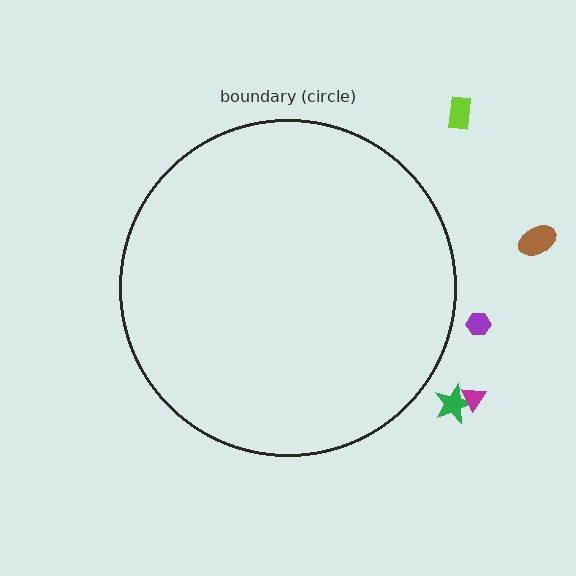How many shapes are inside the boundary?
0 inside, 5 outside.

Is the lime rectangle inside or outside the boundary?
Outside.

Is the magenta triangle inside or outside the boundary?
Outside.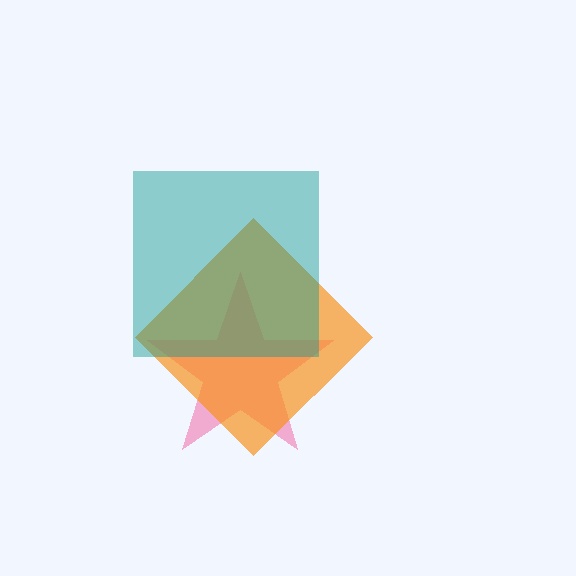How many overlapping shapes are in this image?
There are 3 overlapping shapes in the image.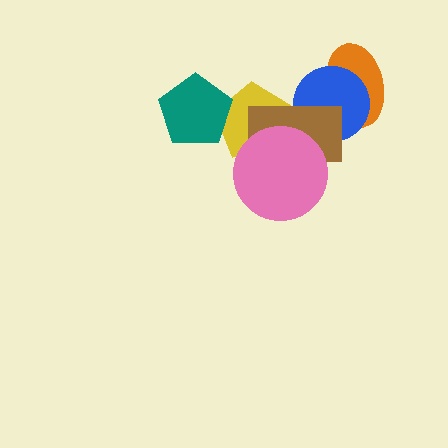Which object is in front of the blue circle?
The brown rectangle is in front of the blue circle.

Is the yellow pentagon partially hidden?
Yes, it is partially covered by another shape.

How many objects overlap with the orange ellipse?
2 objects overlap with the orange ellipse.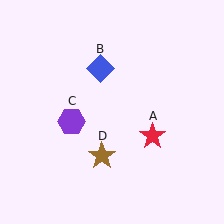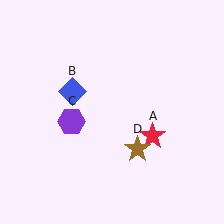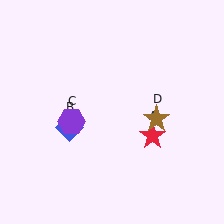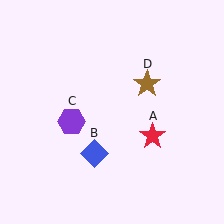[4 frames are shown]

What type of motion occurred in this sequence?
The blue diamond (object B), brown star (object D) rotated counterclockwise around the center of the scene.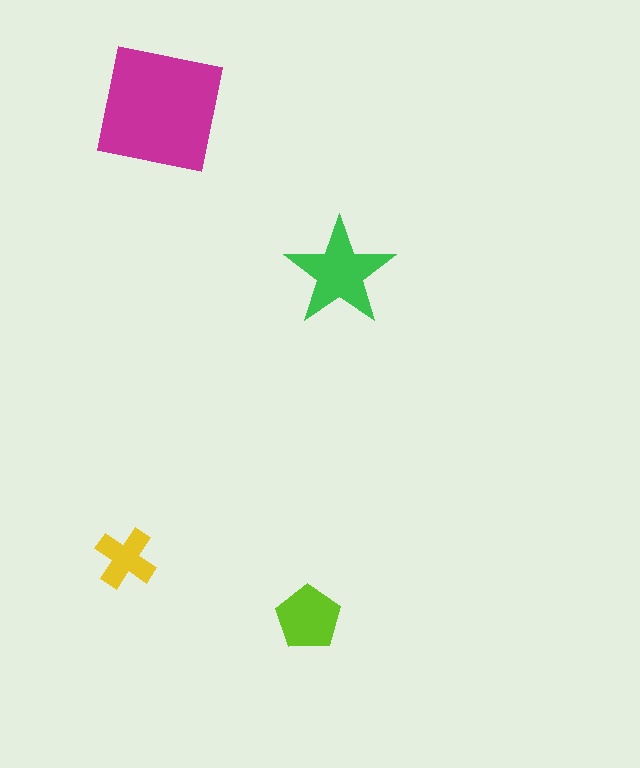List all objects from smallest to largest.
The yellow cross, the lime pentagon, the green star, the magenta square.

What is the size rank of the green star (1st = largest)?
2nd.